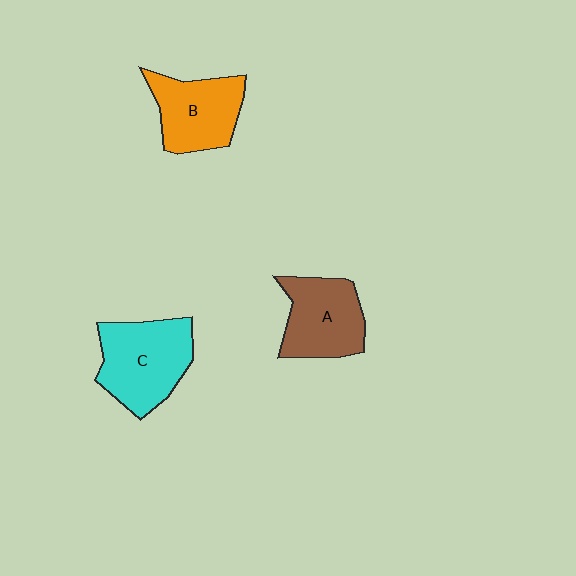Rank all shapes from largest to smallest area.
From largest to smallest: C (cyan), A (brown), B (orange).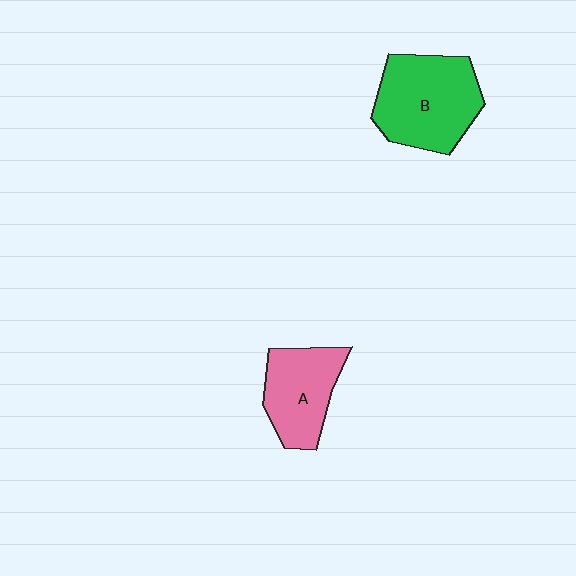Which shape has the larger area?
Shape B (green).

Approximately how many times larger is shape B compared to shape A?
Approximately 1.4 times.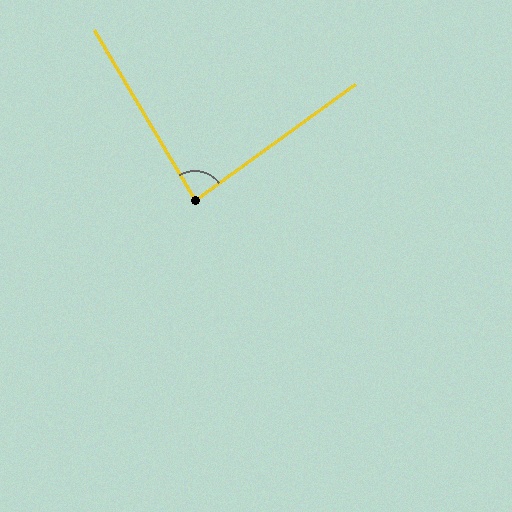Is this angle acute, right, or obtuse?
It is acute.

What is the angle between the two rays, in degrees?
Approximately 85 degrees.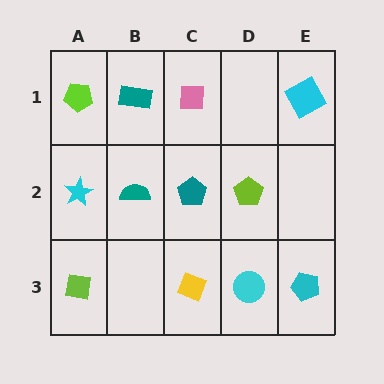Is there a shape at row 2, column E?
No, that cell is empty.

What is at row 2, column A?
A cyan star.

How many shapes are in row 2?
4 shapes.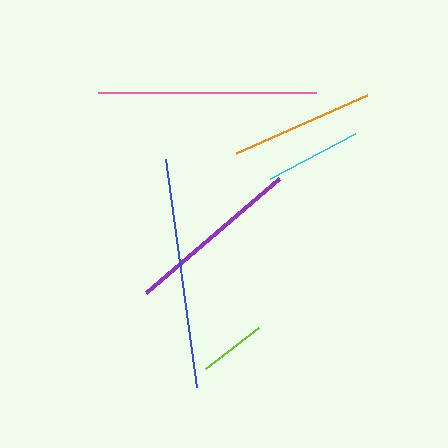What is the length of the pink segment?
The pink segment is approximately 219 pixels long.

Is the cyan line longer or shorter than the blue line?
The blue line is longer than the cyan line.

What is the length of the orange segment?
The orange segment is approximately 143 pixels long.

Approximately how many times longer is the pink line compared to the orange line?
The pink line is approximately 1.5 times the length of the orange line.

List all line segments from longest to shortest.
From longest to shortest: blue, pink, purple, orange, cyan, lime.